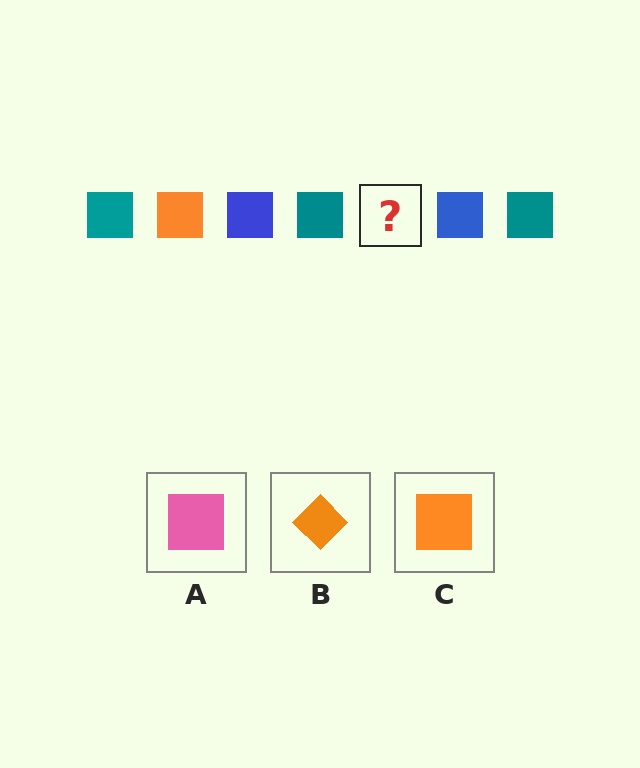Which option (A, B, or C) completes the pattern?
C.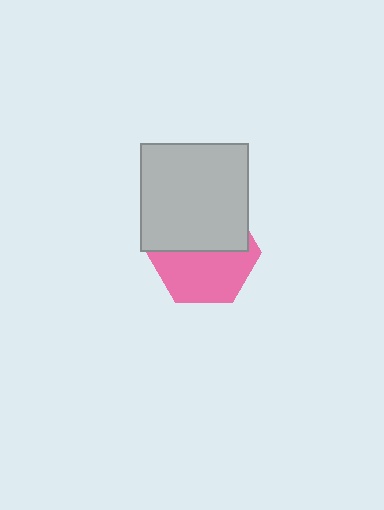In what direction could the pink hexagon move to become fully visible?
The pink hexagon could move down. That would shift it out from behind the light gray square entirely.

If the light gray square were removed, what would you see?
You would see the complete pink hexagon.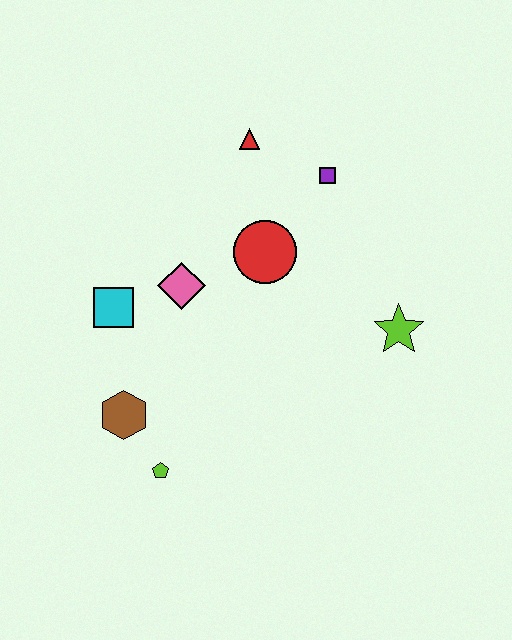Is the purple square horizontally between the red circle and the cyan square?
No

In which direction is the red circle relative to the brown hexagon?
The red circle is above the brown hexagon.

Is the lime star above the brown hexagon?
Yes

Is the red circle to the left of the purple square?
Yes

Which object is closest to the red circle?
The pink diamond is closest to the red circle.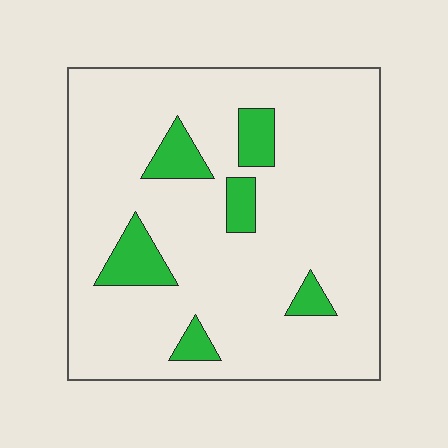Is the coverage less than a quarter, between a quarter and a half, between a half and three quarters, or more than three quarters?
Less than a quarter.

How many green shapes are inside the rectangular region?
6.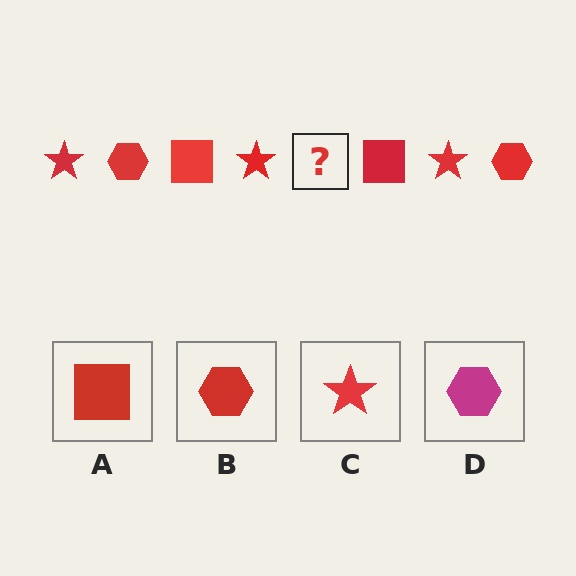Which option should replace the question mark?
Option B.